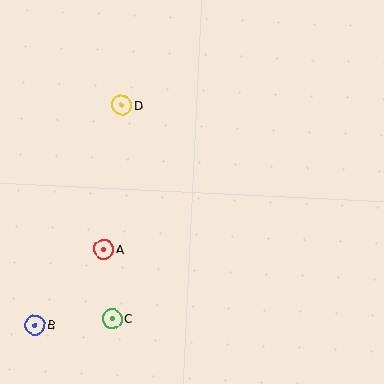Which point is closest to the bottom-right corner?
Point C is closest to the bottom-right corner.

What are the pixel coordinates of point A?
Point A is at (104, 249).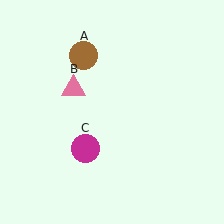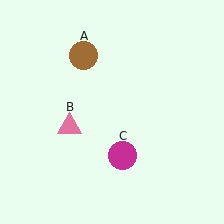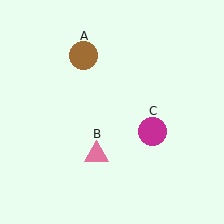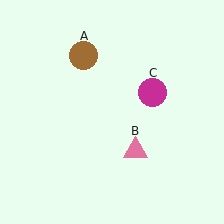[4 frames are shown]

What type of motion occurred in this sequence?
The pink triangle (object B), magenta circle (object C) rotated counterclockwise around the center of the scene.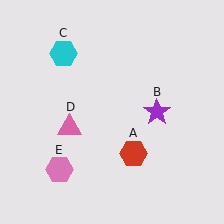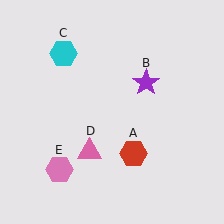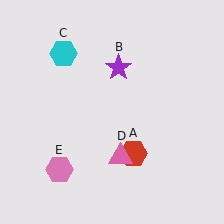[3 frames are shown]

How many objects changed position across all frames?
2 objects changed position: purple star (object B), pink triangle (object D).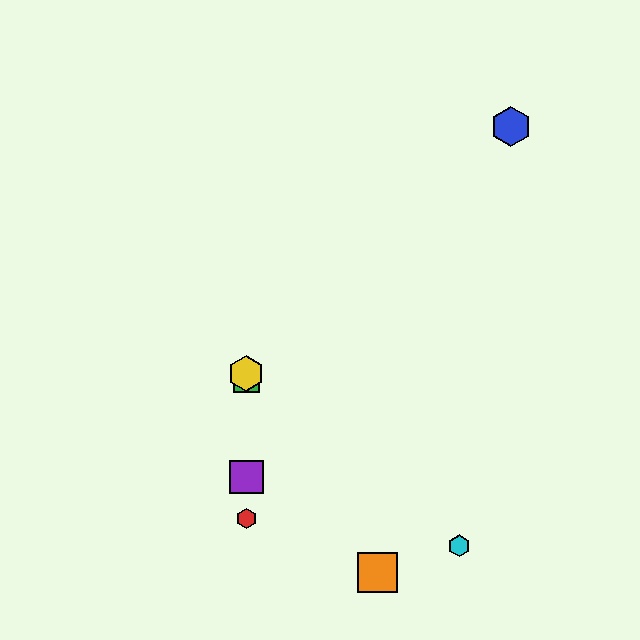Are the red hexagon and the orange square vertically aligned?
No, the red hexagon is at x≈246 and the orange square is at x≈377.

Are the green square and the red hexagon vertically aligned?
Yes, both are at x≈246.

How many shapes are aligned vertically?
4 shapes (the red hexagon, the green square, the yellow hexagon, the purple square) are aligned vertically.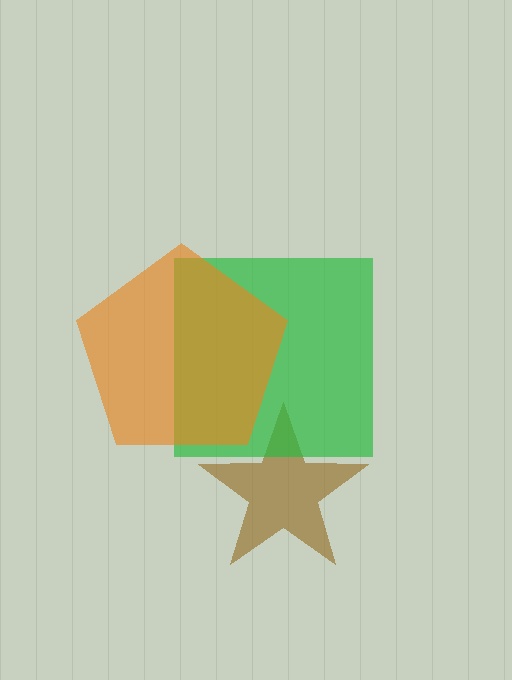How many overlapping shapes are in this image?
There are 3 overlapping shapes in the image.